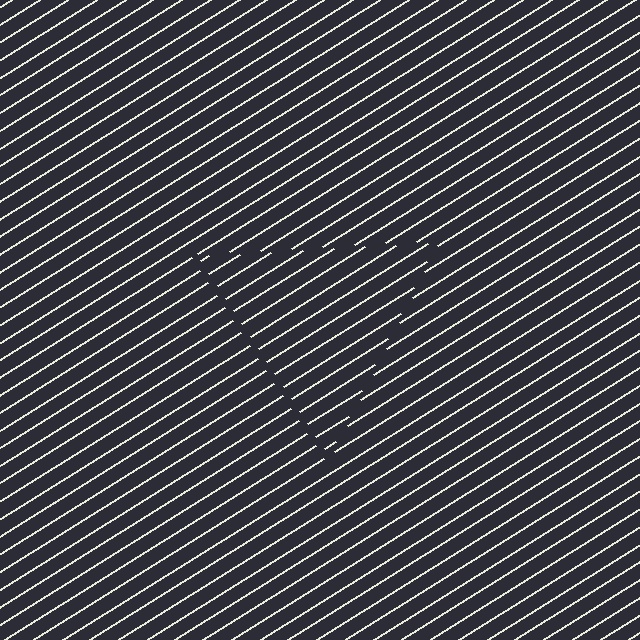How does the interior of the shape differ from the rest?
The interior of the shape contains the same grating, shifted by half a period — the contour is defined by the phase discontinuity where line-ends from the inner and outer gratings abut.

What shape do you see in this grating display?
An illusory triangle. The interior of the shape contains the same grating, shifted by half a period — the contour is defined by the phase discontinuity where line-ends from the inner and outer gratings abut.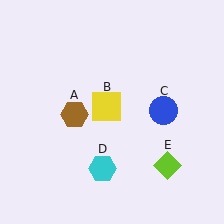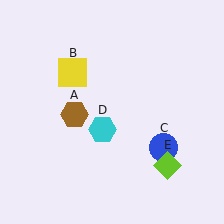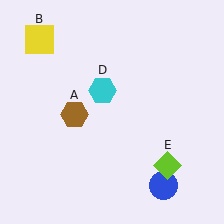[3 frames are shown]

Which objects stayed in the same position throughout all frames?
Brown hexagon (object A) and lime diamond (object E) remained stationary.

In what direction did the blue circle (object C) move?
The blue circle (object C) moved down.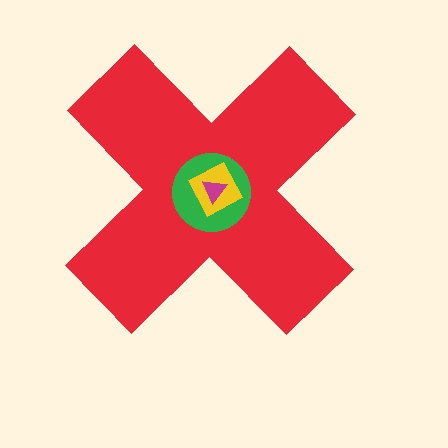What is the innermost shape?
The magenta triangle.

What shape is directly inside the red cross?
The green circle.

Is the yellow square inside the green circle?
Yes.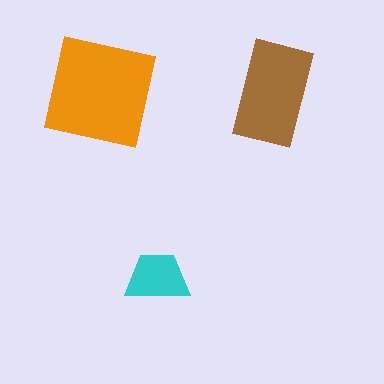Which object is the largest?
The orange square.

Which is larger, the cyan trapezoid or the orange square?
The orange square.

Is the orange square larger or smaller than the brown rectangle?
Larger.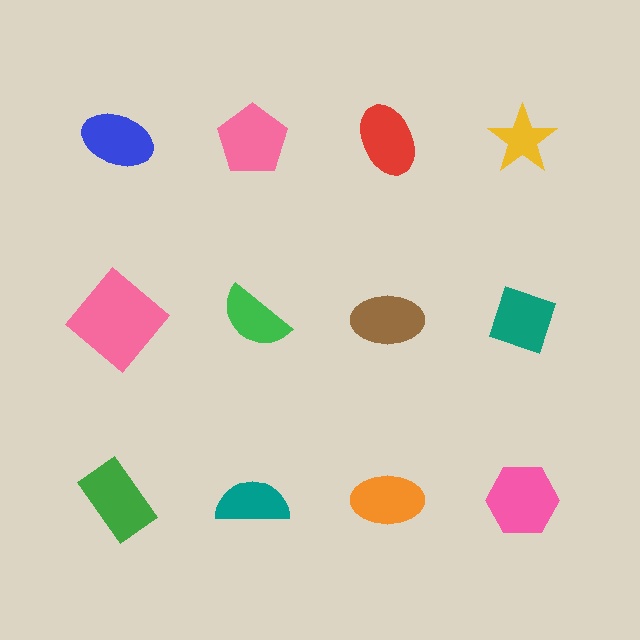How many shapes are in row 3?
4 shapes.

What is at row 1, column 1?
A blue ellipse.